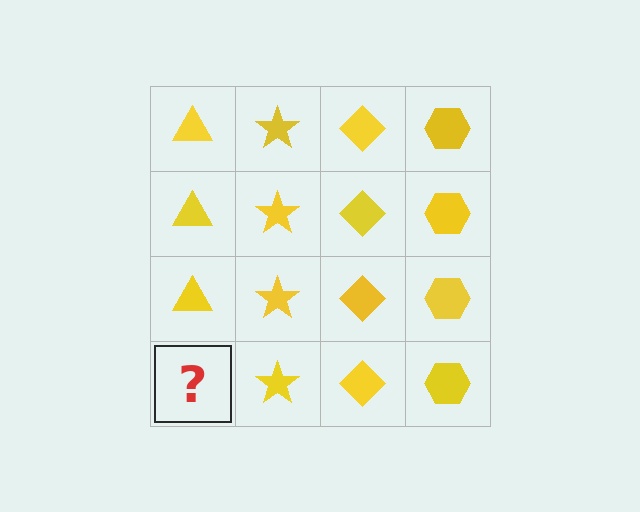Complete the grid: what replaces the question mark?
The question mark should be replaced with a yellow triangle.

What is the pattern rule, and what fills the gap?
The rule is that each column has a consistent shape. The gap should be filled with a yellow triangle.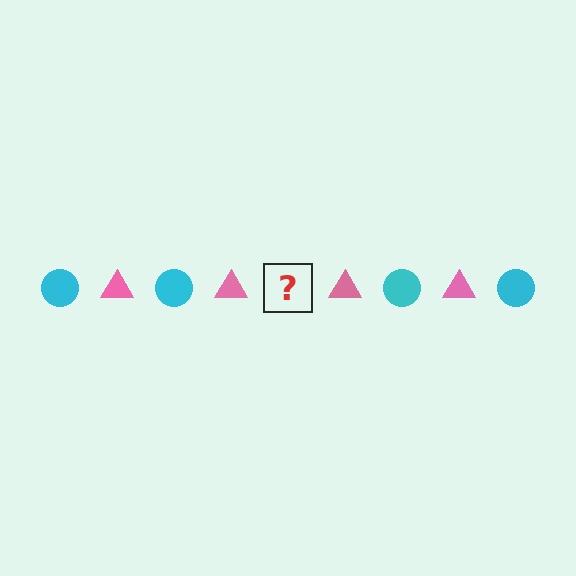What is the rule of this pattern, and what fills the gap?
The rule is that the pattern alternates between cyan circle and pink triangle. The gap should be filled with a cyan circle.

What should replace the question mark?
The question mark should be replaced with a cyan circle.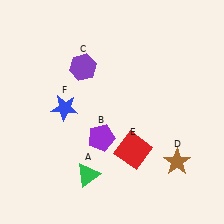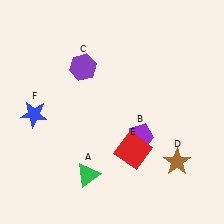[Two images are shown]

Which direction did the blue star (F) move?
The blue star (F) moved left.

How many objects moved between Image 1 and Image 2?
2 objects moved between the two images.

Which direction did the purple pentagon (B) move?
The purple pentagon (B) moved right.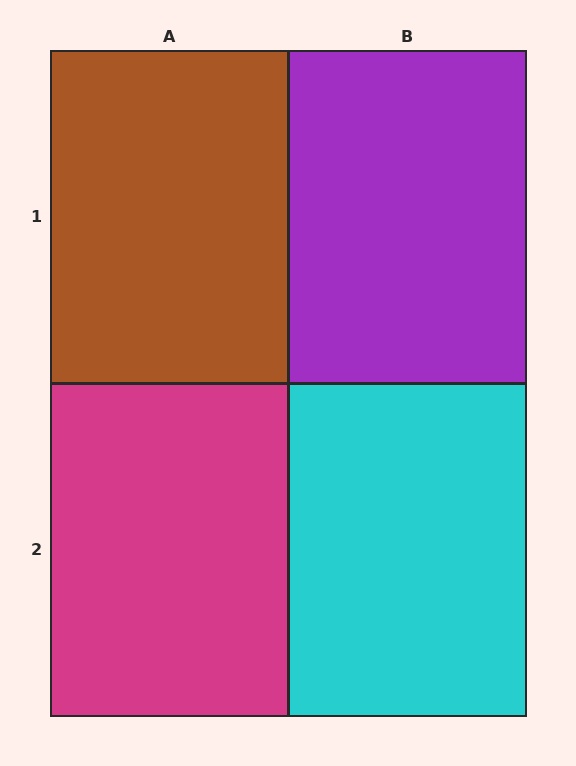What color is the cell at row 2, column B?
Cyan.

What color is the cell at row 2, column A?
Magenta.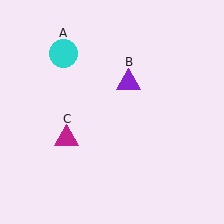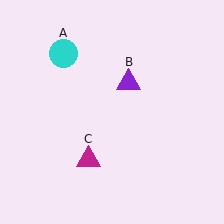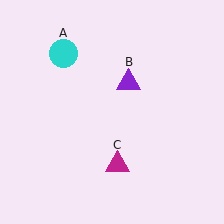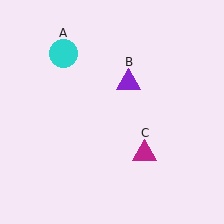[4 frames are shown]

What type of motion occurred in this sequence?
The magenta triangle (object C) rotated counterclockwise around the center of the scene.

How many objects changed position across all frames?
1 object changed position: magenta triangle (object C).